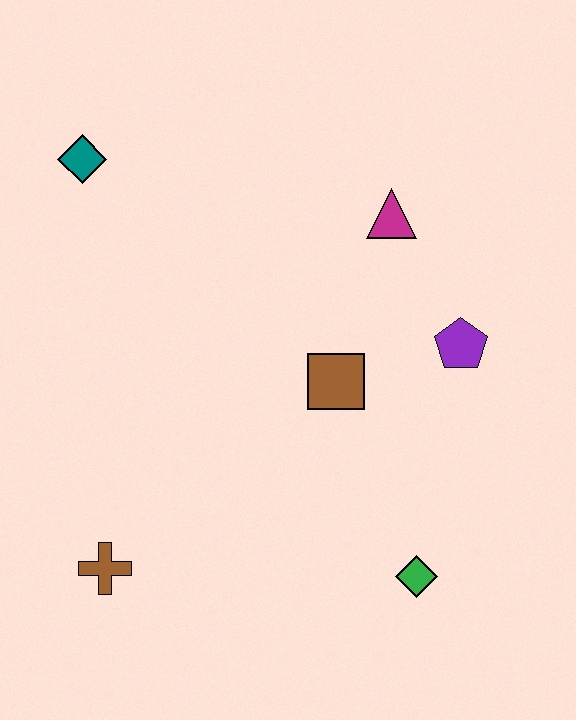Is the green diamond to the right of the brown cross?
Yes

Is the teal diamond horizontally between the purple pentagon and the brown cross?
No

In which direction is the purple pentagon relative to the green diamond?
The purple pentagon is above the green diamond.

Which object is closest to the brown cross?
The brown square is closest to the brown cross.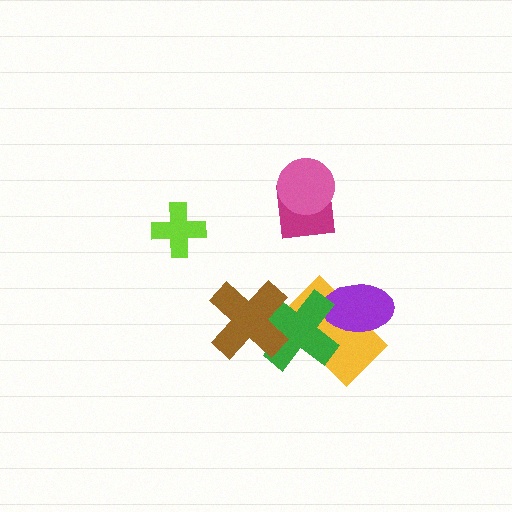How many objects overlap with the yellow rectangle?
2 objects overlap with the yellow rectangle.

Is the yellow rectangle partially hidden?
Yes, it is partially covered by another shape.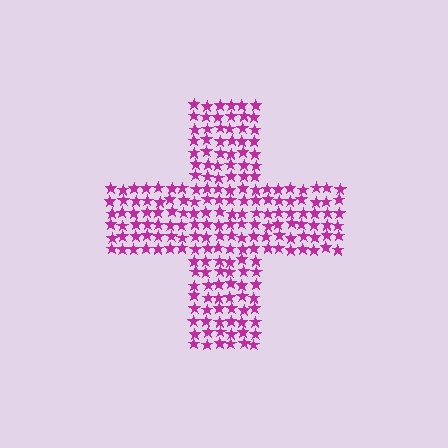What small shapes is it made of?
It is made of small stars.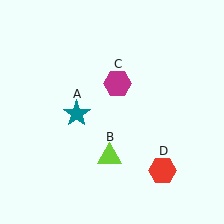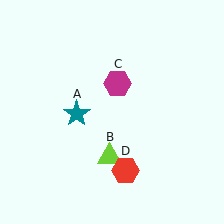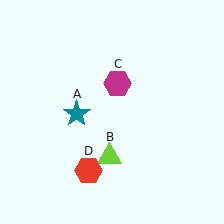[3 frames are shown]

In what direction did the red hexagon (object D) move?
The red hexagon (object D) moved left.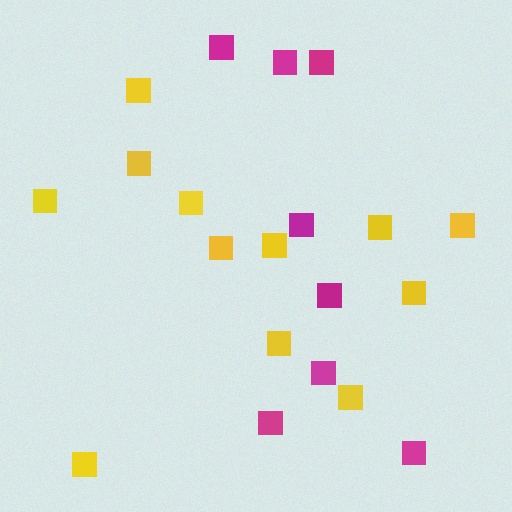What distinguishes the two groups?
There are 2 groups: one group of magenta squares (8) and one group of yellow squares (12).